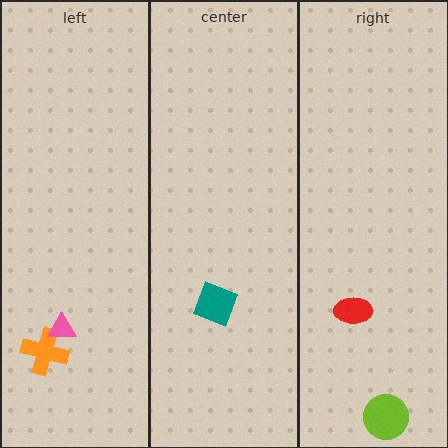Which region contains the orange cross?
The left region.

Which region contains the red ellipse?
The right region.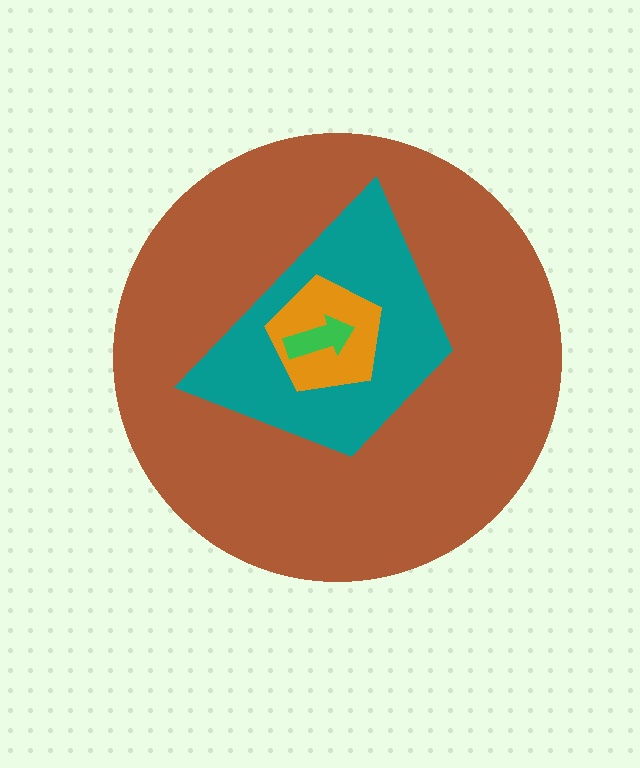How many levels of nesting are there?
4.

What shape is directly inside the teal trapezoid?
The orange pentagon.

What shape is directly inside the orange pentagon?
The green arrow.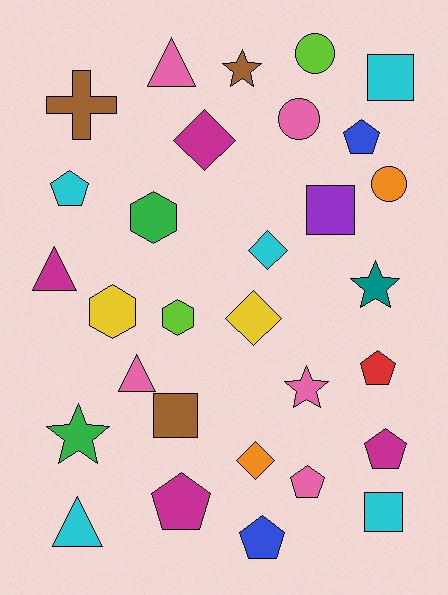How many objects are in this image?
There are 30 objects.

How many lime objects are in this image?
There are 2 lime objects.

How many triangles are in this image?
There are 4 triangles.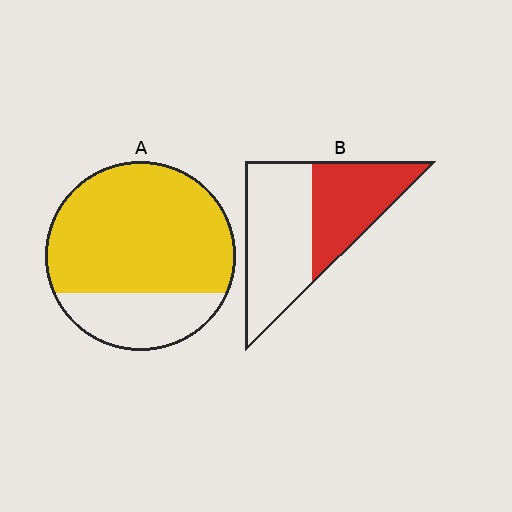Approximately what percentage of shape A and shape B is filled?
A is approximately 75% and B is approximately 40%.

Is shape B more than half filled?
No.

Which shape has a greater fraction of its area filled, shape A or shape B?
Shape A.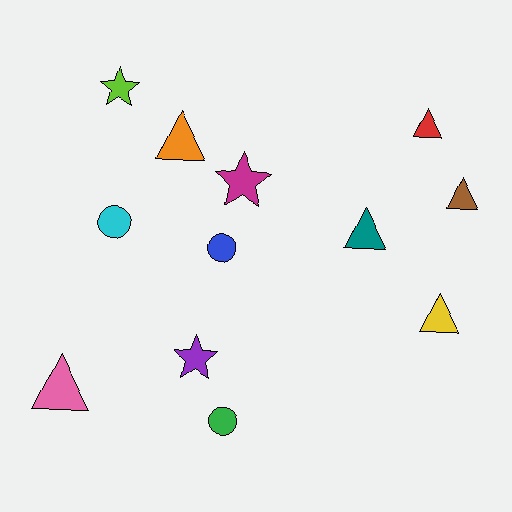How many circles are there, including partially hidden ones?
There are 3 circles.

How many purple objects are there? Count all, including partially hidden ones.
There is 1 purple object.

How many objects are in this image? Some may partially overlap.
There are 12 objects.